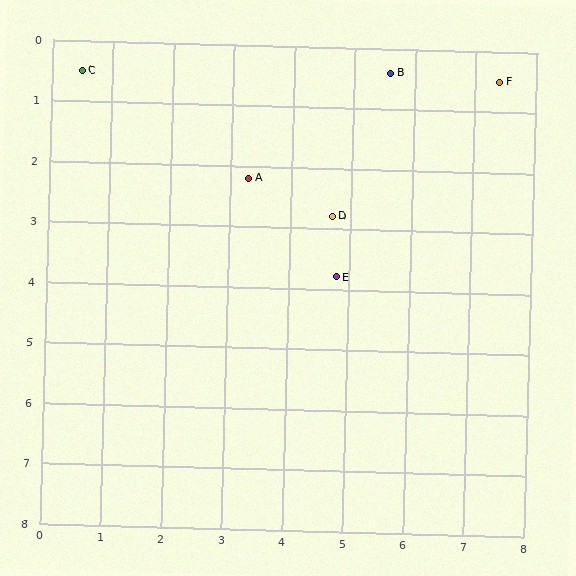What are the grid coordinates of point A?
Point A is at approximately (3.3, 2.2).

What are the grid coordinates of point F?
Point F is at approximately (7.4, 0.5).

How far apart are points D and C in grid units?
Points D and C are about 4.8 grid units apart.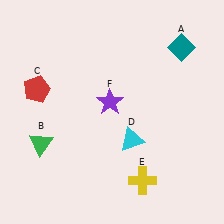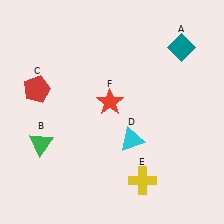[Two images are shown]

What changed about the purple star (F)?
In Image 1, F is purple. In Image 2, it changed to red.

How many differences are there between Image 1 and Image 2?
There is 1 difference between the two images.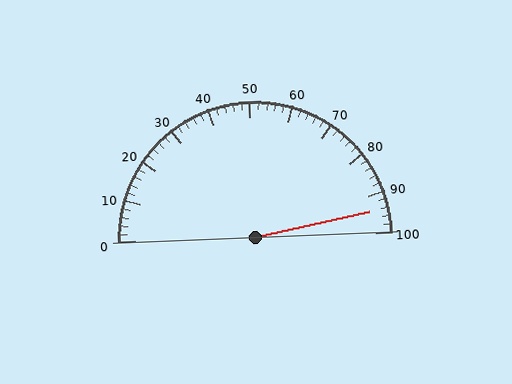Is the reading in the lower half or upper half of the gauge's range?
The reading is in the upper half of the range (0 to 100).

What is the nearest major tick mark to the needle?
The nearest major tick mark is 90.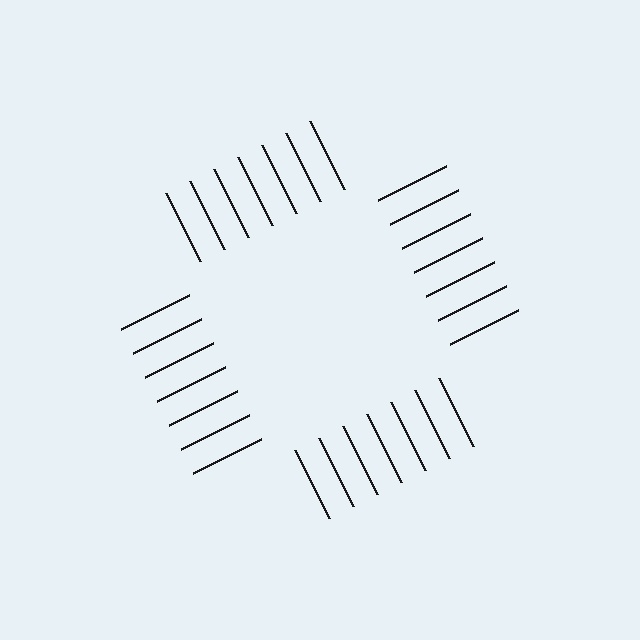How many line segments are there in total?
28 — 7 along each of the 4 edges.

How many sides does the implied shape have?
4 sides — the line-ends trace a square.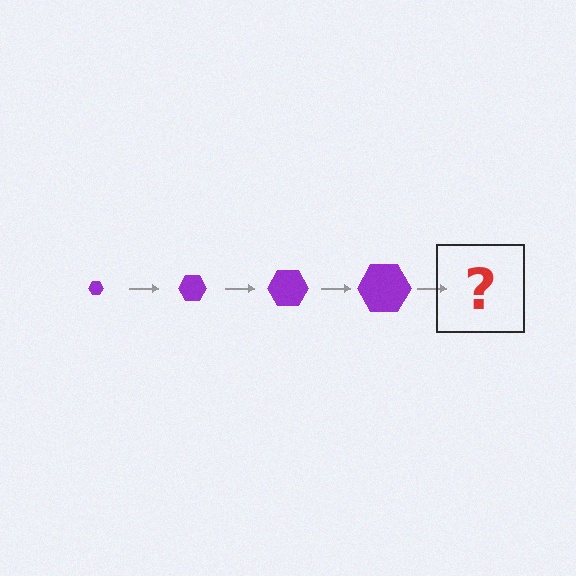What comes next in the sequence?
The next element should be a purple hexagon, larger than the previous one.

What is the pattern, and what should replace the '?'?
The pattern is that the hexagon gets progressively larger each step. The '?' should be a purple hexagon, larger than the previous one.